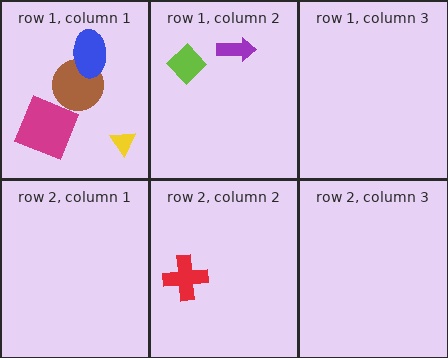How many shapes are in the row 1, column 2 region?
2.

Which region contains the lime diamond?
The row 1, column 2 region.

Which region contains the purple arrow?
The row 1, column 2 region.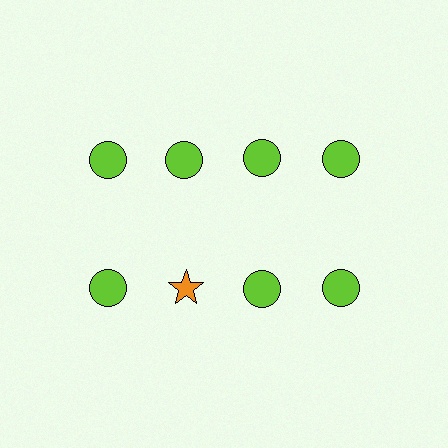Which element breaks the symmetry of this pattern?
The orange star in the second row, second from left column breaks the symmetry. All other shapes are lime circles.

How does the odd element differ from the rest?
It differs in both color (orange instead of lime) and shape (star instead of circle).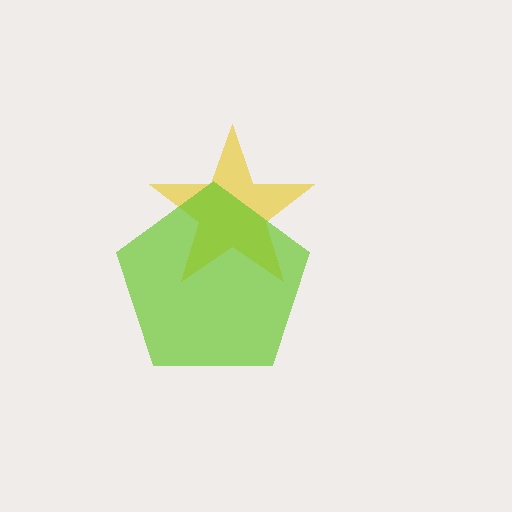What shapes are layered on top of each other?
The layered shapes are: a yellow star, a lime pentagon.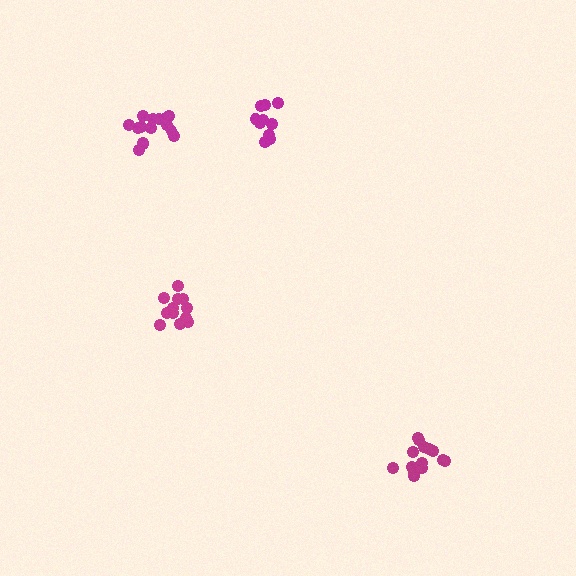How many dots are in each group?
Group 1: 14 dots, Group 2: 10 dots, Group 3: 15 dots, Group 4: 12 dots (51 total).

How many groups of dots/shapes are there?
There are 4 groups.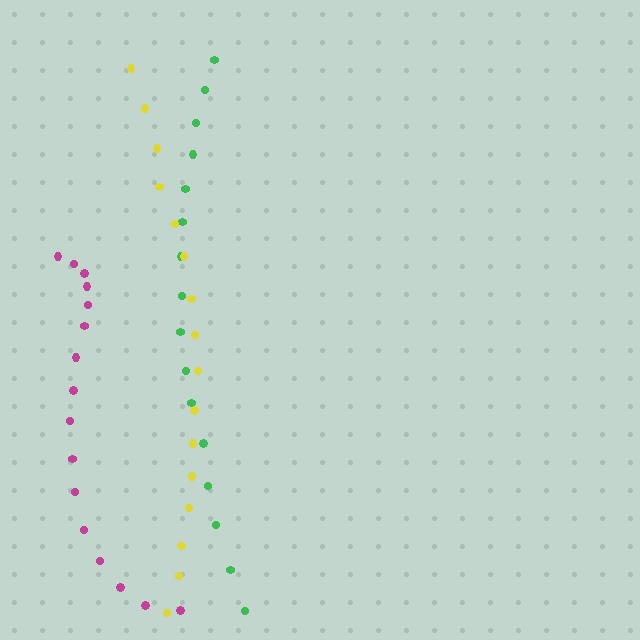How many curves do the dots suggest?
There are 3 distinct paths.